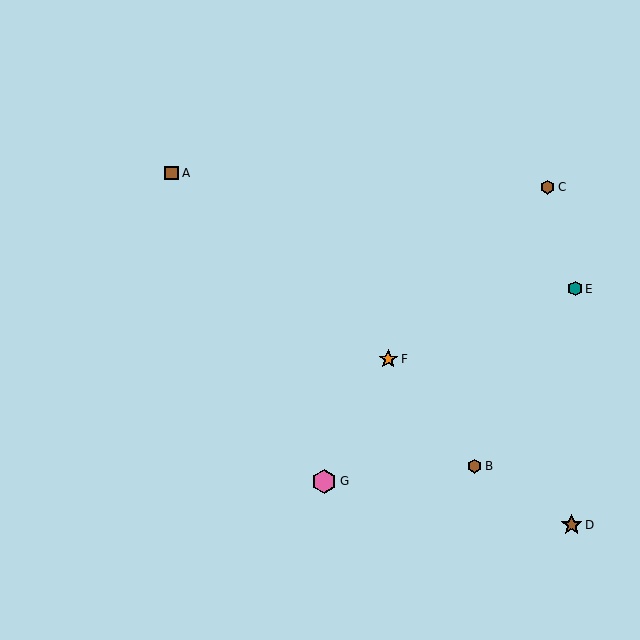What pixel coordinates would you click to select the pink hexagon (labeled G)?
Click at (324, 481) to select the pink hexagon G.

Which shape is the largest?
The pink hexagon (labeled G) is the largest.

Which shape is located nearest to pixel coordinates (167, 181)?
The brown square (labeled A) at (172, 173) is nearest to that location.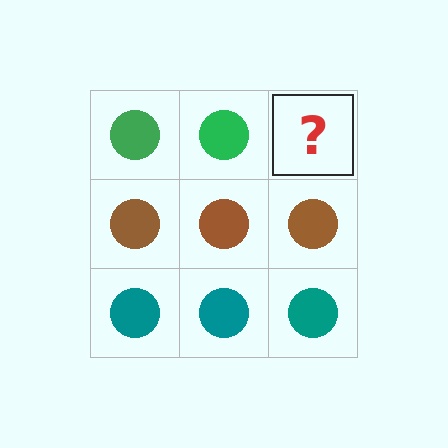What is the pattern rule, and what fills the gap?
The rule is that each row has a consistent color. The gap should be filled with a green circle.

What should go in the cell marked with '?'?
The missing cell should contain a green circle.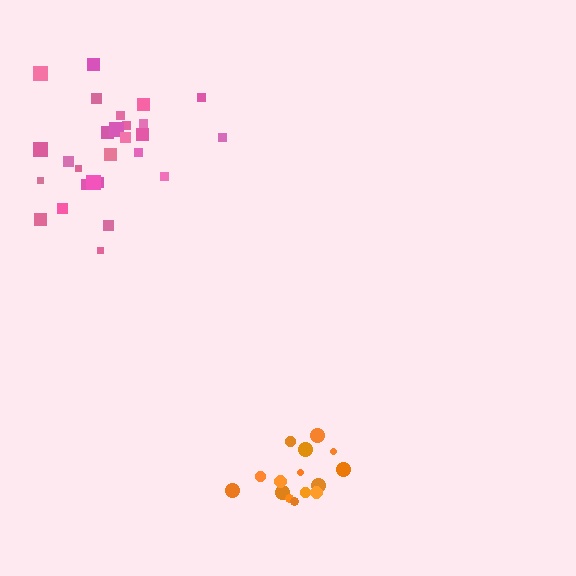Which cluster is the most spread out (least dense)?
Pink.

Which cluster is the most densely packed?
Orange.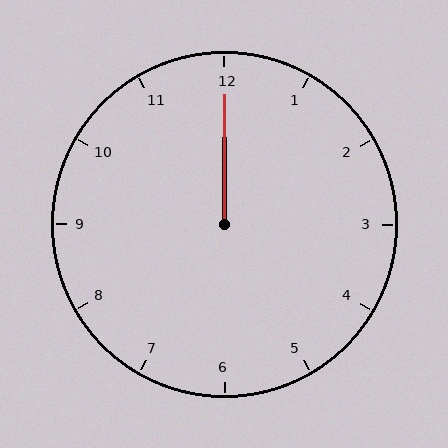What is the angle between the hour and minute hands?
Approximately 0 degrees.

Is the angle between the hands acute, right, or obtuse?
It is acute.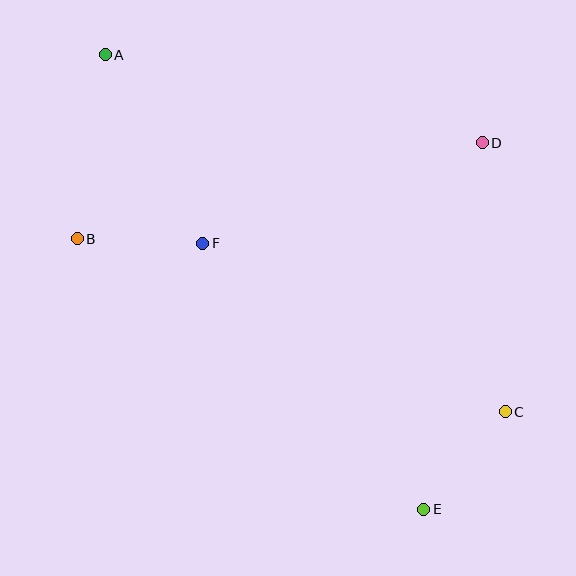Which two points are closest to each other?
Points B and F are closest to each other.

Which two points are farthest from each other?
Points A and E are farthest from each other.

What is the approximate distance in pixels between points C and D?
The distance between C and D is approximately 270 pixels.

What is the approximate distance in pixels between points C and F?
The distance between C and F is approximately 346 pixels.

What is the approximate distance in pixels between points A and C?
The distance between A and C is approximately 536 pixels.